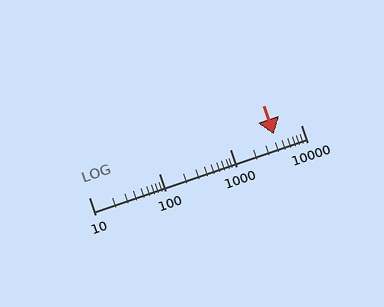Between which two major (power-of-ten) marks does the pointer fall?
The pointer is between 1000 and 10000.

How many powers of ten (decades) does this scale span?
The scale spans 3 decades, from 10 to 10000.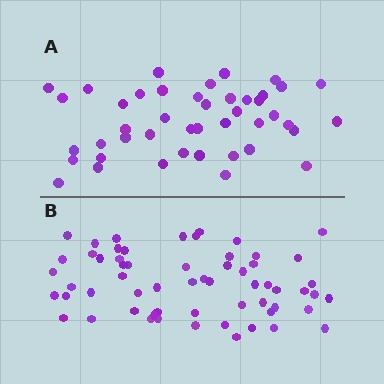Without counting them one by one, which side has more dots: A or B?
Region B (the bottom region) has more dots.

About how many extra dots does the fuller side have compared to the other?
Region B has approximately 15 more dots than region A.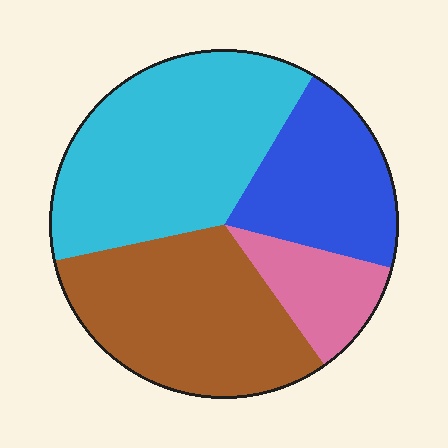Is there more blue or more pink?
Blue.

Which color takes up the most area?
Cyan, at roughly 35%.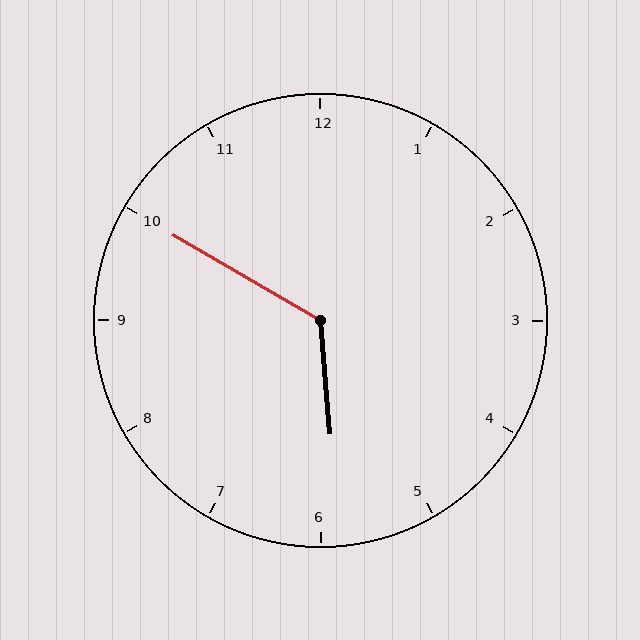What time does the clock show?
5:50.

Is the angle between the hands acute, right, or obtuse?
It is obtuse.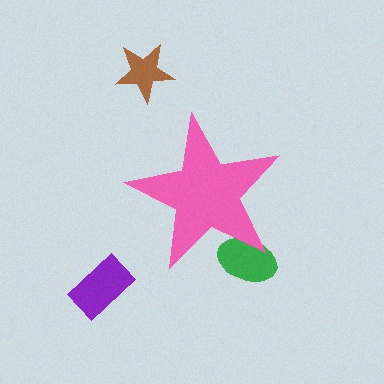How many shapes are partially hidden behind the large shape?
1 shape is partially hidden.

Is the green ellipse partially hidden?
Yes, the green ellipse is partially hidden behind the pink star.